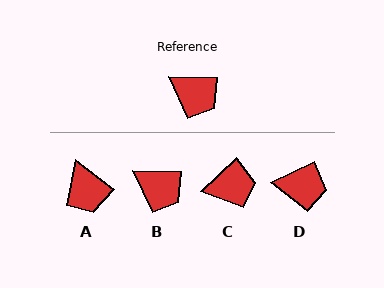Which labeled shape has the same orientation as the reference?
B.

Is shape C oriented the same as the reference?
No, it is off by about 44 degrees.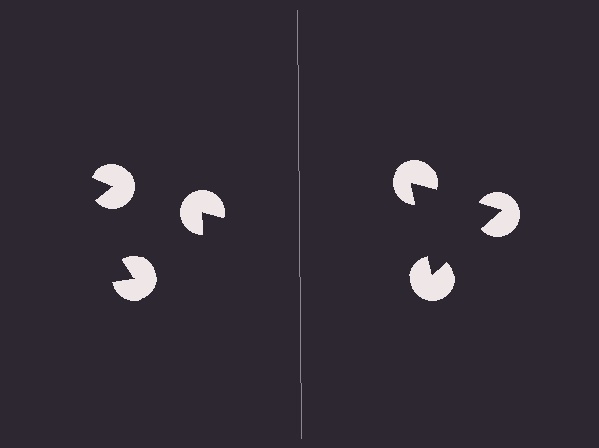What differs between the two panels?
The pac-man discs are positioned identically on both sides; only the wedge orientations differ. On the right they align to a triangle; on the left they are misaligned.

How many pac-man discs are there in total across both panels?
6 — 3 on each side.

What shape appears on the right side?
An illusory triangle.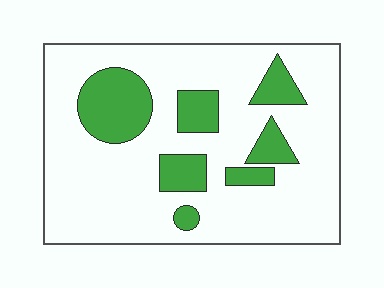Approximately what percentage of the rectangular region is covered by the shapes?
Approximately 20%.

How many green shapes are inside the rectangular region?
7.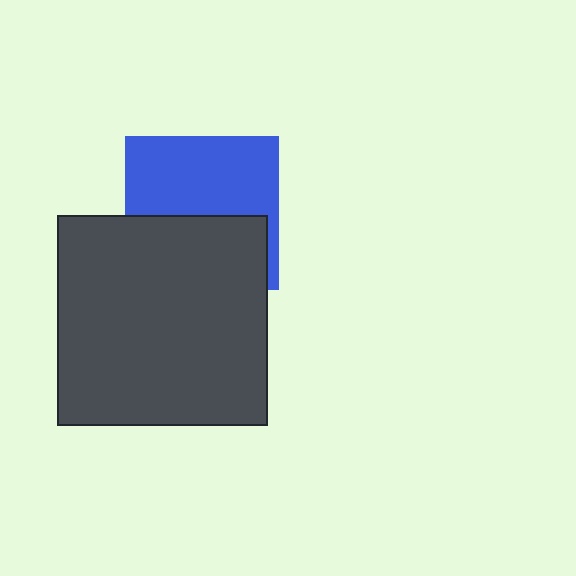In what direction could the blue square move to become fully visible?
The blue square could move up. That would shift it out from behind the dark gray square entirely.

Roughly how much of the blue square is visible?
About half of it is visible (roughly 56%).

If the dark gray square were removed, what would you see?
You would see the complete blue square.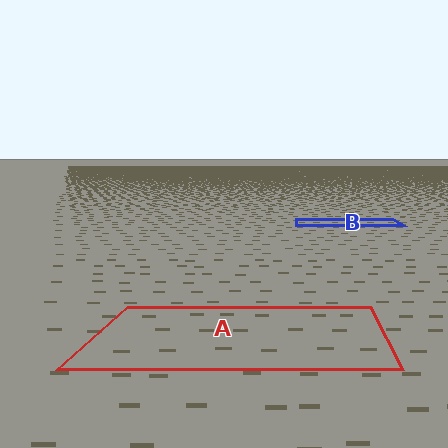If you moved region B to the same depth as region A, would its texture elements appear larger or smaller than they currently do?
They would appear larger. At a closer depth, the same texture elements are projected at a bigger on-screen size.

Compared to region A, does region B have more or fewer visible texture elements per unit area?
Region B has more texture elements per unit area — they are packed more densely because it is farther away.